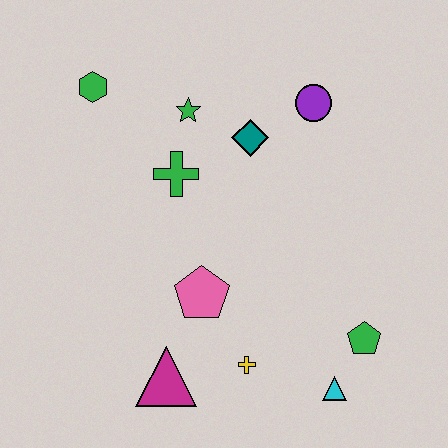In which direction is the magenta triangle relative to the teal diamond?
The magenta triangle is below the teal diamond.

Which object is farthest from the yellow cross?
The green hexagon is farthest from the yellow cross.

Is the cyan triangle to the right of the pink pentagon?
Yes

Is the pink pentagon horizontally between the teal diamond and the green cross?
Yes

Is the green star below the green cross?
No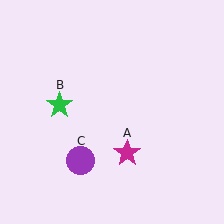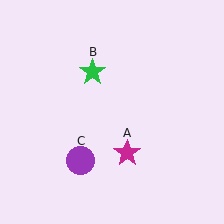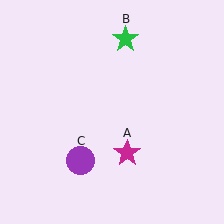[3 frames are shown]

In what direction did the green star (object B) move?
The green star (object B) moved up and to the right.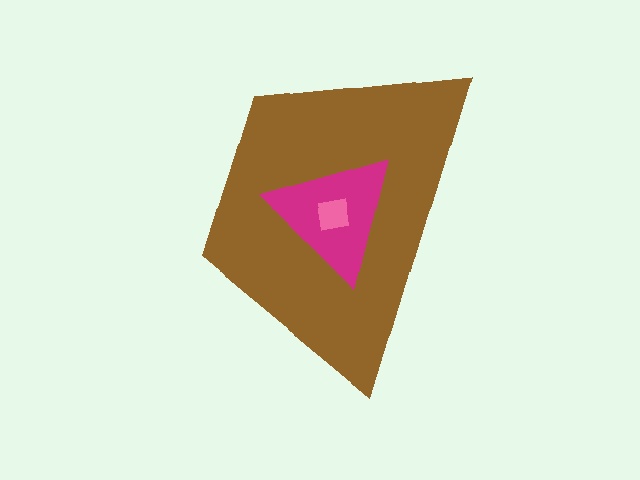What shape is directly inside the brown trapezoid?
The magenta triangle.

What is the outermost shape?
The brown trapezoid.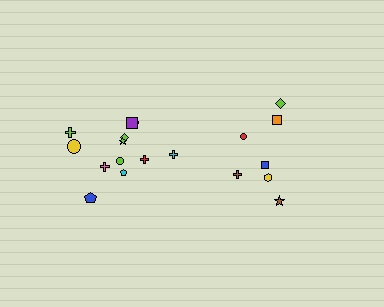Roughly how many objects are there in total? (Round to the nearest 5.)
Roughly 20 objects in total.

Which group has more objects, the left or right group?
The left group.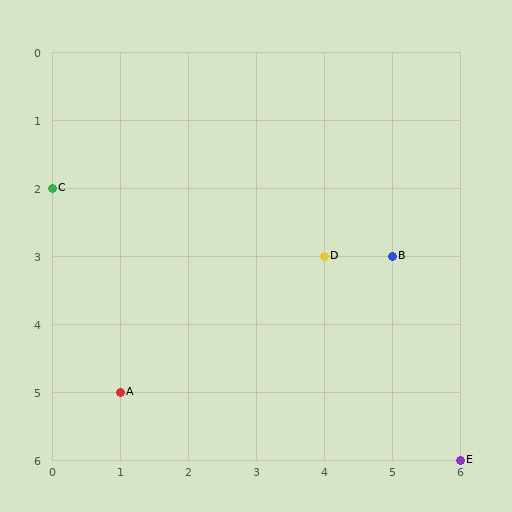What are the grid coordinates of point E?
Point E is at grid coordinates (6, 6).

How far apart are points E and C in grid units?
Points E and C are 6 columns and 4 rows apart (about 7.2 grid units diagonally).